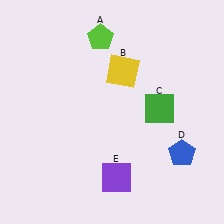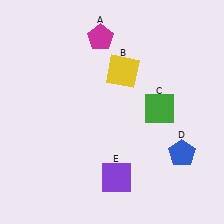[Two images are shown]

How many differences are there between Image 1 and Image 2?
There is 1 difference between the two images.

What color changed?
The pentagon (A) changed from lime in Image 1 to magenta in Image 2.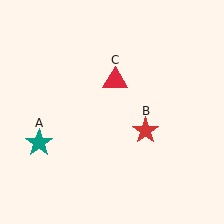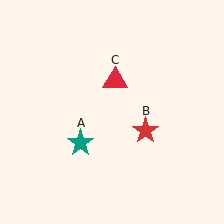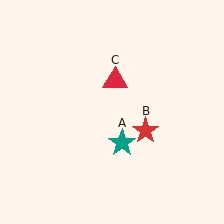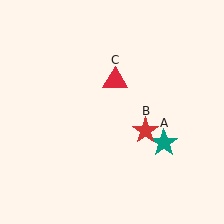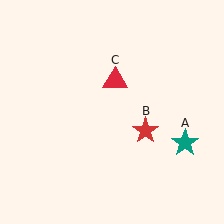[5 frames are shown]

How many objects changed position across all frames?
1 object changed position: teal star (object A).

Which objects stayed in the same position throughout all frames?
Red star (object B) and red triangle (object C) remained stationary.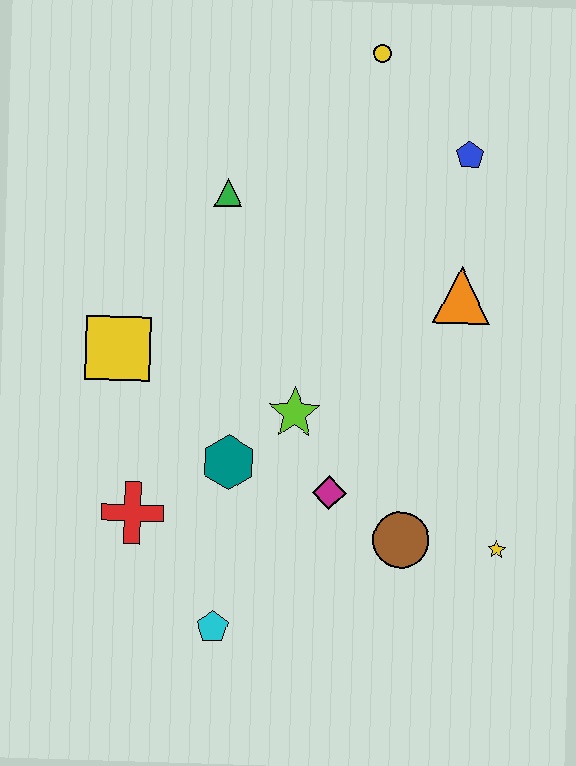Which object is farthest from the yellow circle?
The cyan pentagon is farthest from the yellow circle.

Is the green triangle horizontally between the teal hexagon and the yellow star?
No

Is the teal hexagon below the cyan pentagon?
No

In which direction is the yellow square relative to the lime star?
The yellow square is to the left of the lime star.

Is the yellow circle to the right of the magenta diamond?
Yes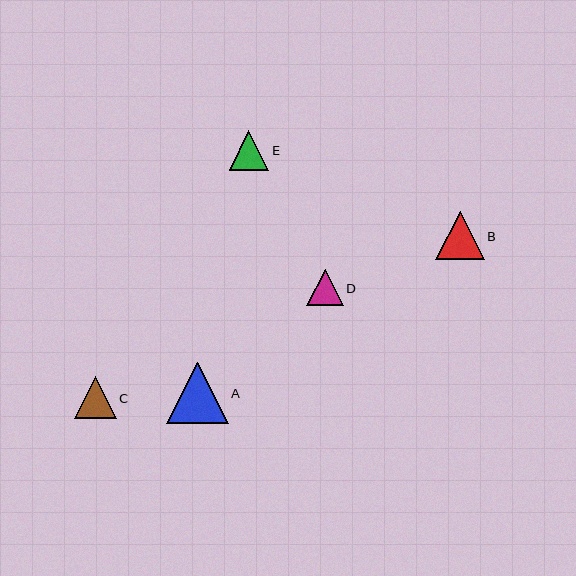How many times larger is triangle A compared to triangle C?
Triangle A is approximately 1.5 times the size of triangle C.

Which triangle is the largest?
Triangle A is the largest with a size of approximately 61 pixels.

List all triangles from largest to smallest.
From largest to smallest: A, B, C, E, D.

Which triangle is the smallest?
Triangle D is the smallest with a size of approximately 36 pixels.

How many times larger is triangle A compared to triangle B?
Triangle A is approximately 1.3 times the size of triangle B.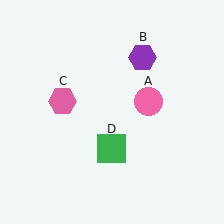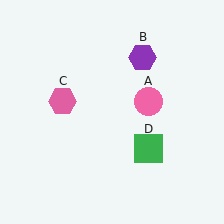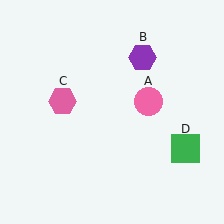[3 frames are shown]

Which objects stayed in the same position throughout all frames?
Pink circle (object A) and purple hexagon (object B) and pink hexagon (object C) remained stationary.